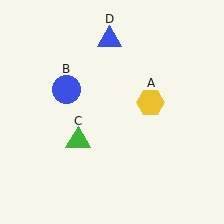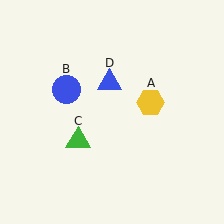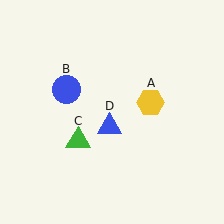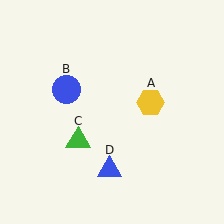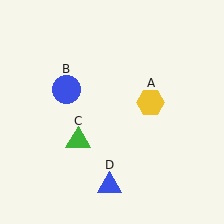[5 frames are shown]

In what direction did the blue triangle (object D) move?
The blue triangle (object D) moved down.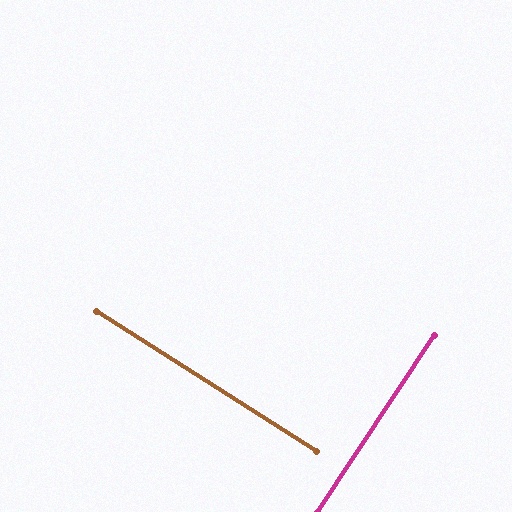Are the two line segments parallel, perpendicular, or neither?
Perpendicular — they meet at approximately 89°.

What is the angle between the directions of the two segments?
Approximately 89 degrees.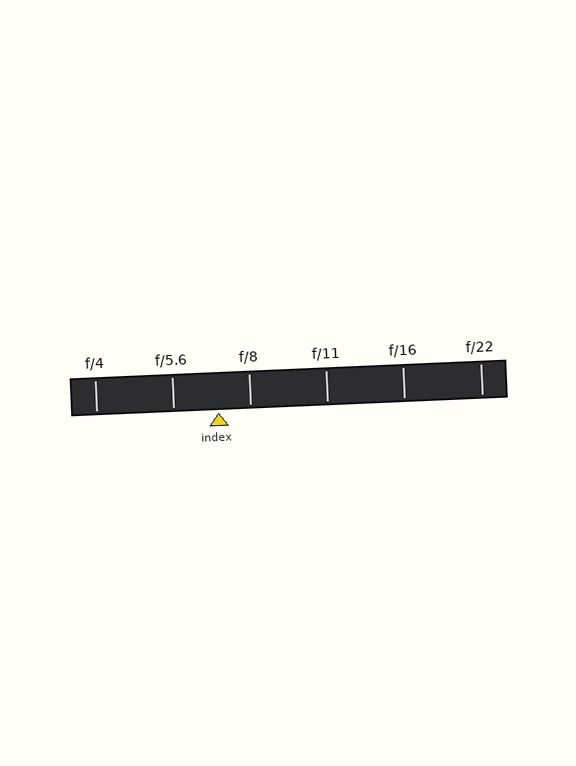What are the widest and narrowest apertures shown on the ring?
The widest aperture shown is f/4 and the narrowest is f/22.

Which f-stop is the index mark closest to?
The index mark is closest to f/8.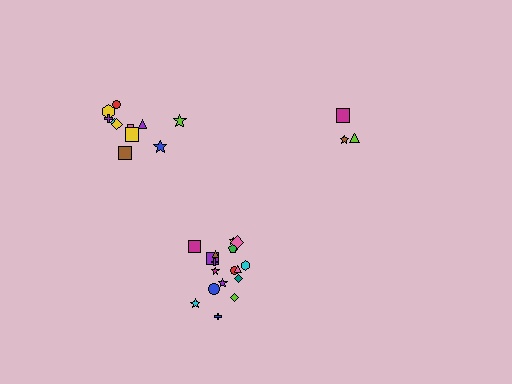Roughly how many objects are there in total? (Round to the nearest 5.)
Roughly 35 objects in total.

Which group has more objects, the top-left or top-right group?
The top-left group.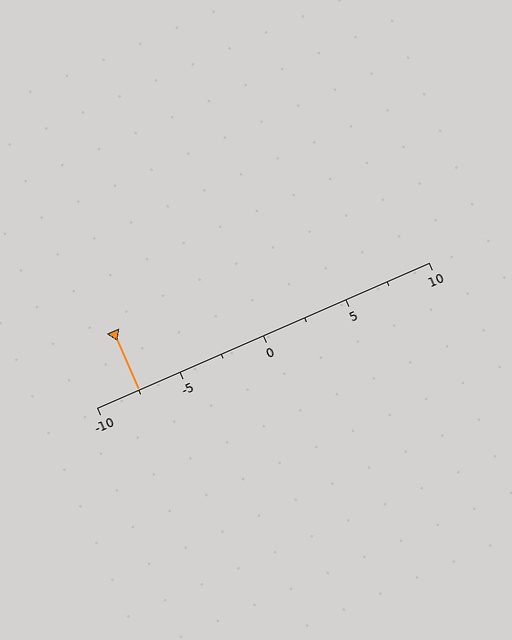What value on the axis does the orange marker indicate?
The marker indicates approximately -7.5.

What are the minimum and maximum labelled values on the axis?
The axis runs from -10 to 10.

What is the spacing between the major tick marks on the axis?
The major ticks are spaced 5 apart.